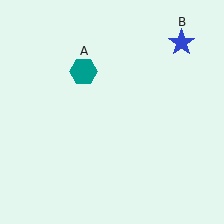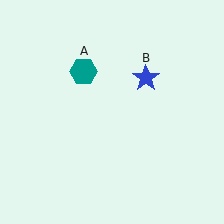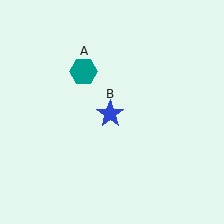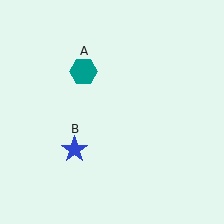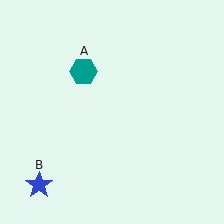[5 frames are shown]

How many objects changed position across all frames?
1 object changed position: blue star (object B).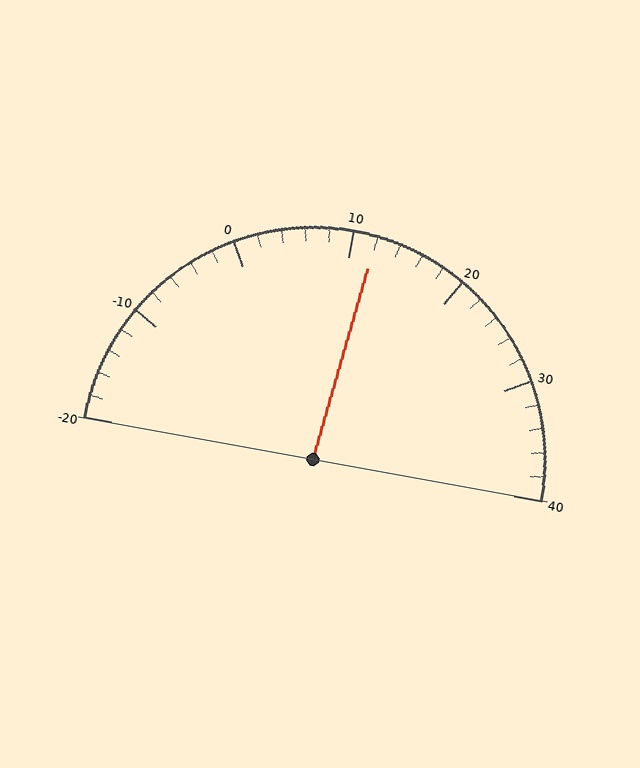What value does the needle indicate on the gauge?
The needle indicates approximately 12.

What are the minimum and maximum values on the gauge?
The gauge ranges from -20 to 40.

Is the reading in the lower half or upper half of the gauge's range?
The reading is in the upper half of the range (-20 to 40).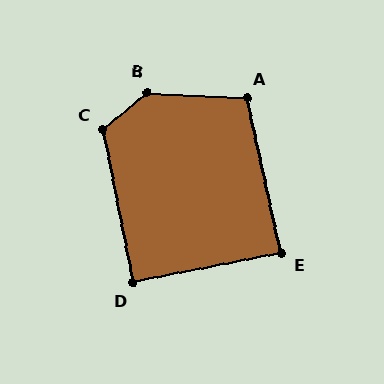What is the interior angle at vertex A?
Approximately 106 degrees (obtuse).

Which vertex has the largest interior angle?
B, at approximately 137 degrees.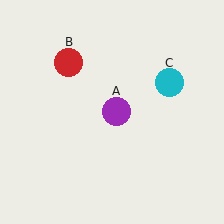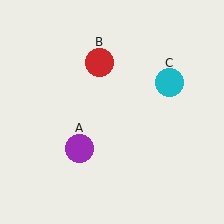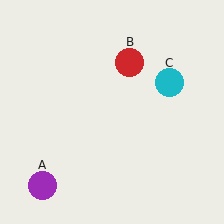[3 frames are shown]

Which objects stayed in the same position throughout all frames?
Cyan circle (object C) remained stationary.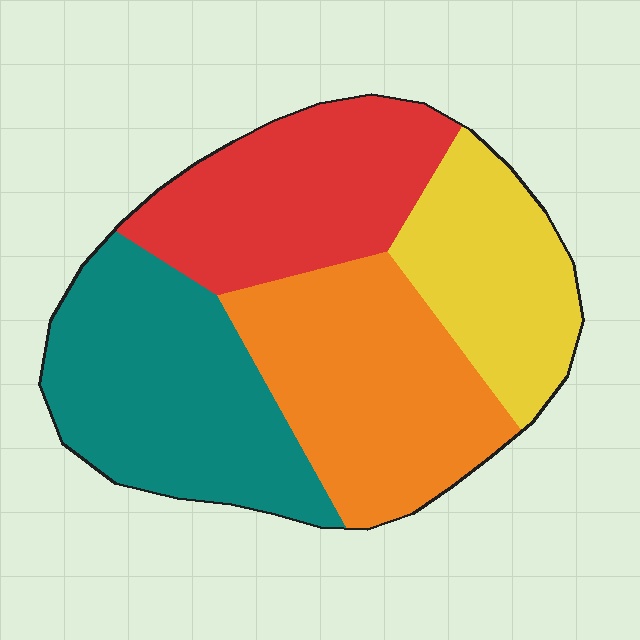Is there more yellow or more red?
Red.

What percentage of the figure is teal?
Teal takes up between a sixth and a third of the figure.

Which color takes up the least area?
Yellow, at roughly 20%.